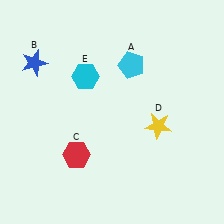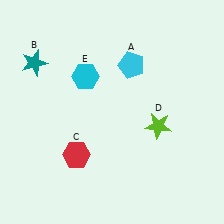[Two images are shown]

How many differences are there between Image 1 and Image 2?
There are 2 differences between the two images.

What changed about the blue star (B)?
In Image 1, B is blue. In Image 2, it changed to teal.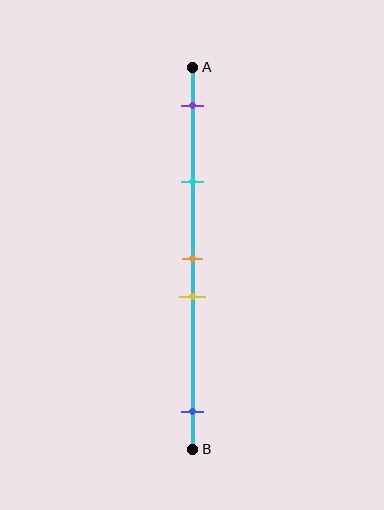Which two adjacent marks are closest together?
The orange and yellow marks are the closest adjacent pair.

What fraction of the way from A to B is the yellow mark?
The yellow mark is approximately 60% (0.6) of the way from A to B.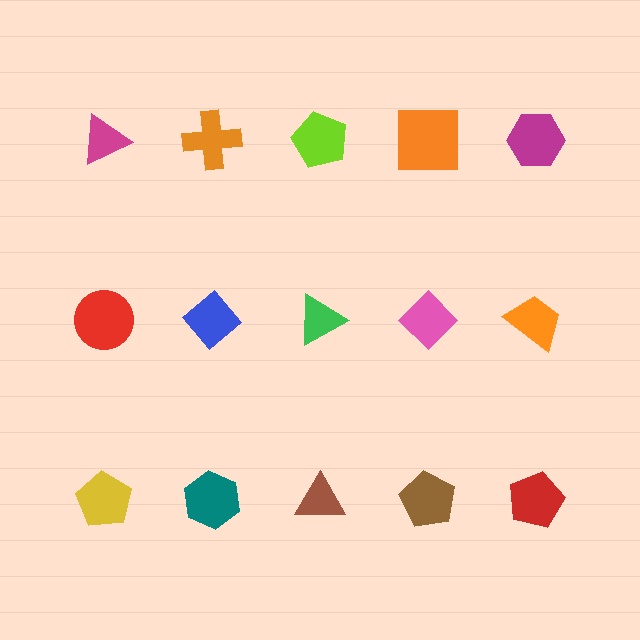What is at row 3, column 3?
A brown triangle.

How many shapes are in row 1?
5 shapes.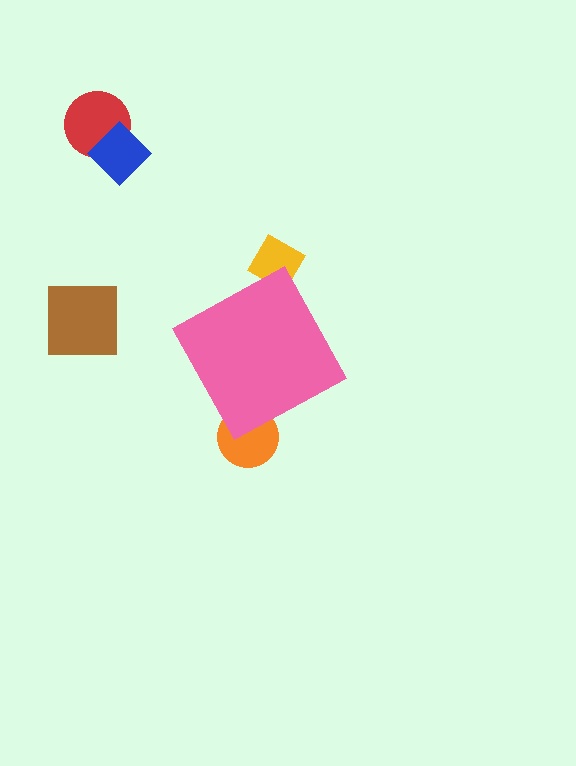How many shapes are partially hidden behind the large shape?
2 shapes are partially hidden.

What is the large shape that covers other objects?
A pink diamond.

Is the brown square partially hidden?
No, the brown square is fully visible.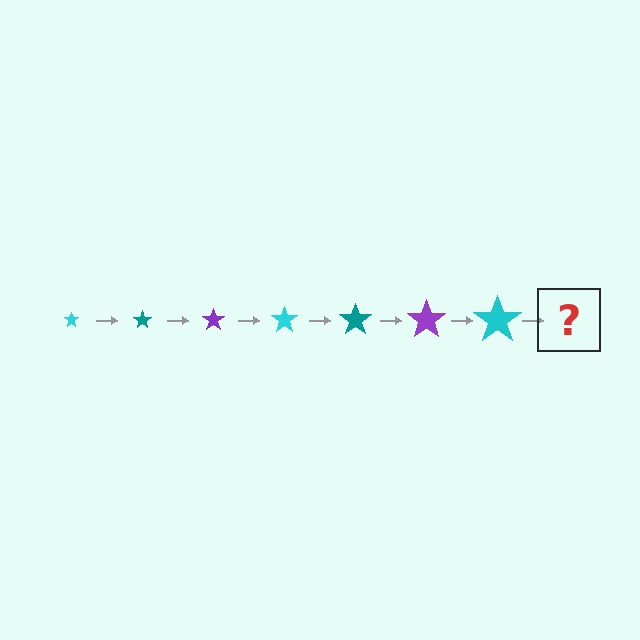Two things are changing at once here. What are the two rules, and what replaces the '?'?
The two rules are that the star grows larger each step and the color cycles through cyan, teal, and purple. The '?' should be a teal star, larger than the previous one.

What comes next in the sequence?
The next element should be a teal star, larger than the previous one.